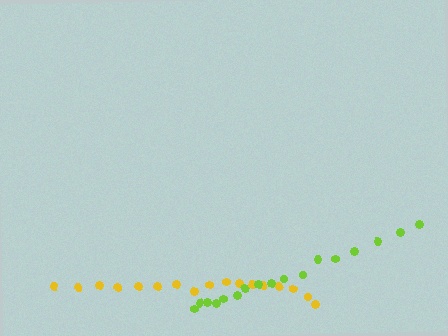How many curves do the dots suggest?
There are 2 distinct paths.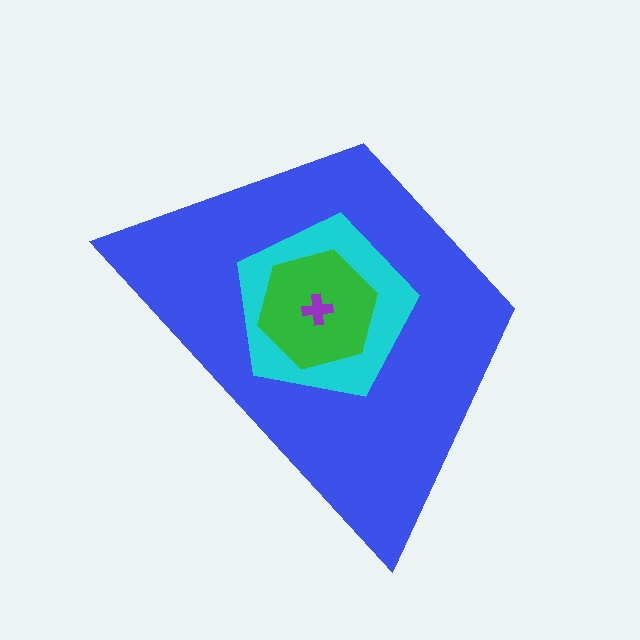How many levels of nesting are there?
4.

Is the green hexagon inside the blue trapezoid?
Yes.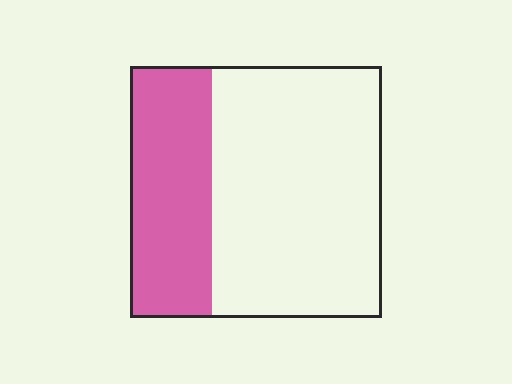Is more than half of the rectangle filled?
No.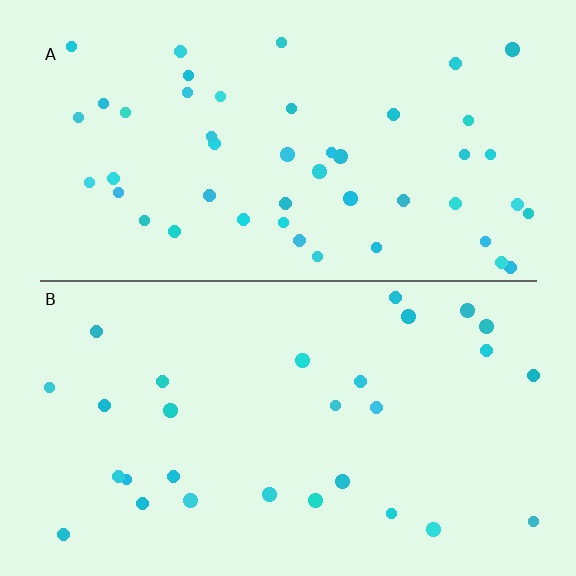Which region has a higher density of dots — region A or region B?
A (the top).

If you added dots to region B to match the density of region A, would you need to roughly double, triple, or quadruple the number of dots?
Approximately double.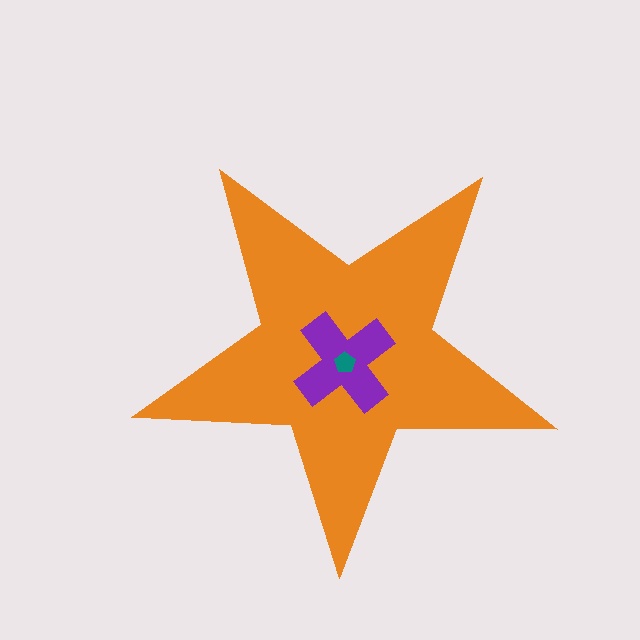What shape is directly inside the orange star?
The purple cross.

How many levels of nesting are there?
3.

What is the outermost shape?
The orange star.